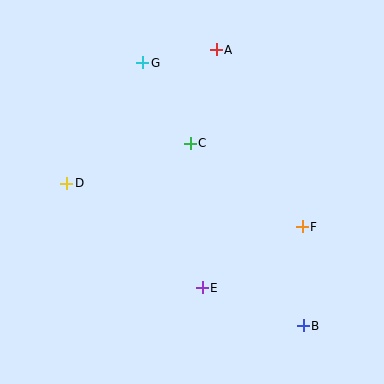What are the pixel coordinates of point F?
Point F is at (302, 227).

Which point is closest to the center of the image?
Point C at (190, 143) is closest to the center.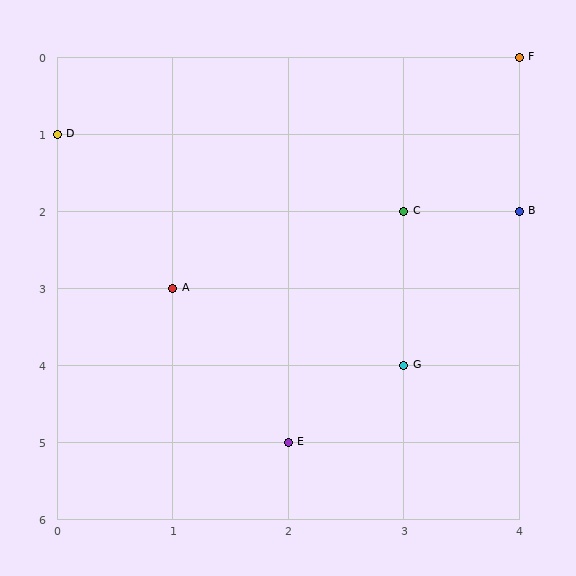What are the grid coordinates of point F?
Point F is at grid coordinates (4, 0).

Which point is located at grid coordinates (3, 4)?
Point G is at (3, 4).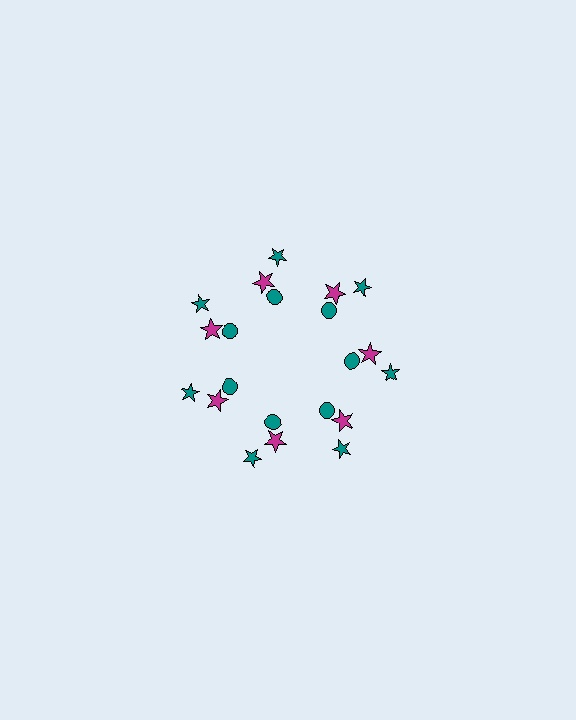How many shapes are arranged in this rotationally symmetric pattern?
There are 21 shapes, arranged in 7 groups of 3.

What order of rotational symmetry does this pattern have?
This pattern has 7-fold rotational symmetry.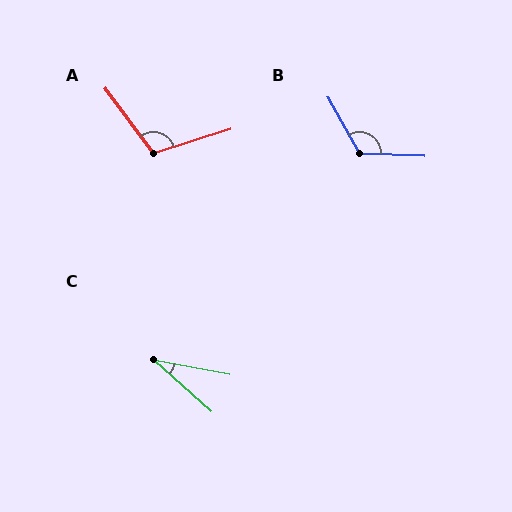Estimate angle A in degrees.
Approximately 109 degrees.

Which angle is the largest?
B, at approximately 121 degrees.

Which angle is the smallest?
C, at approximately 32 degrees.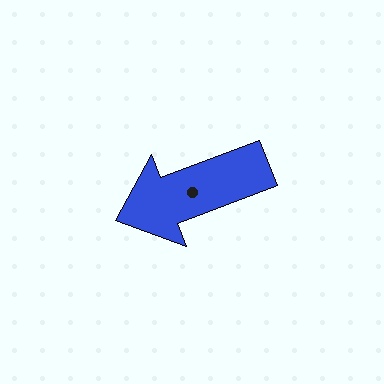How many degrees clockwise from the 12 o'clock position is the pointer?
Approximately 249 degrees.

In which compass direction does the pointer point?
West.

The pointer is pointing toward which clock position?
Roughly 8 o'clock.